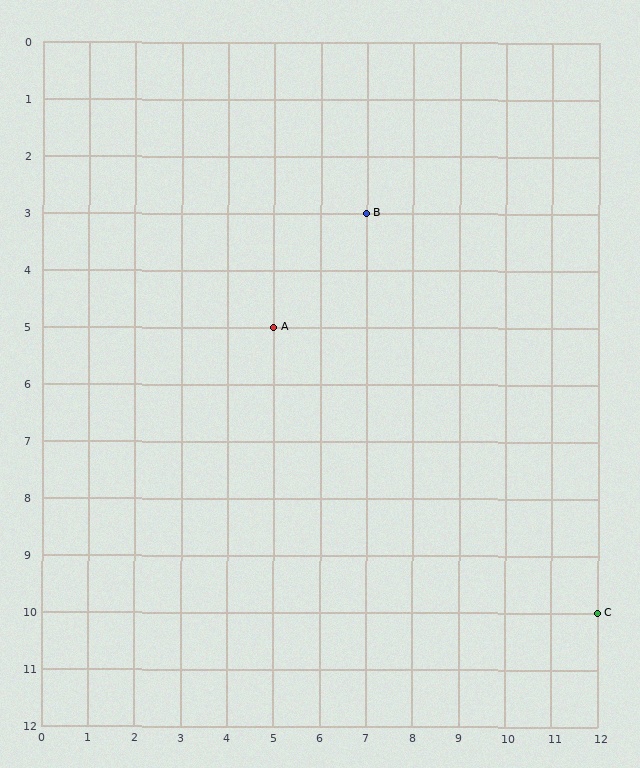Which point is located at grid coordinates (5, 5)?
Point A is at (5, 5).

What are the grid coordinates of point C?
Point C is at grid coordinates (12, 10).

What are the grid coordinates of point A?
Point A is at grid coordinates (5, 5).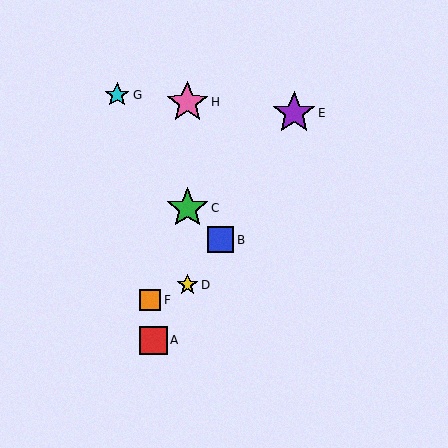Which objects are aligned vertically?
Objects C, D, H are aligned vertically.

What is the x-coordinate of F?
Object F is at x≈150.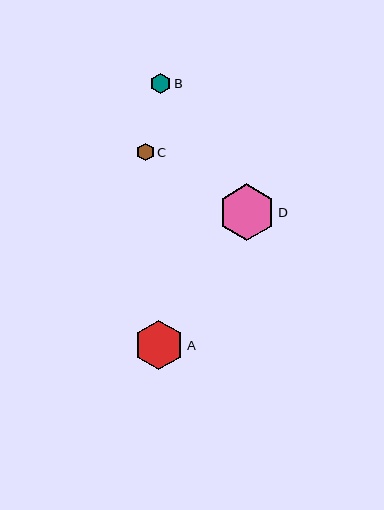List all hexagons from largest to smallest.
From largest to smallest: D, A, B, C.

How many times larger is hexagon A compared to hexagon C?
Hexagon A is approximately 2.8 times the size of hexagon C.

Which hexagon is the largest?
Hexagon D is the largest with a size of approximately 56 pixels.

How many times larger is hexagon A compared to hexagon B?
Hexagon A is approximately 2.4 times the size of hexagon B.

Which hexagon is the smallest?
Hexagon C is the smallest with a size of approximately 18 pixels.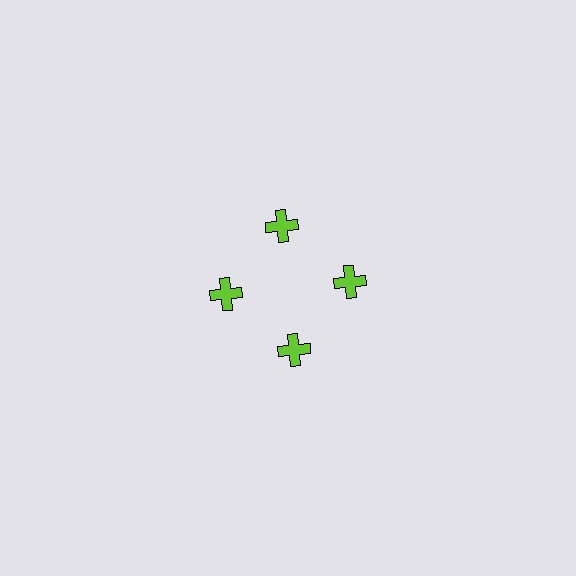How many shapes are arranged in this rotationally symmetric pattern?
There are 4 shapes, arranged in 4 groups of 1.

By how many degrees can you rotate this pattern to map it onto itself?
The pattern maps onto itself every 90 degrees of rotation.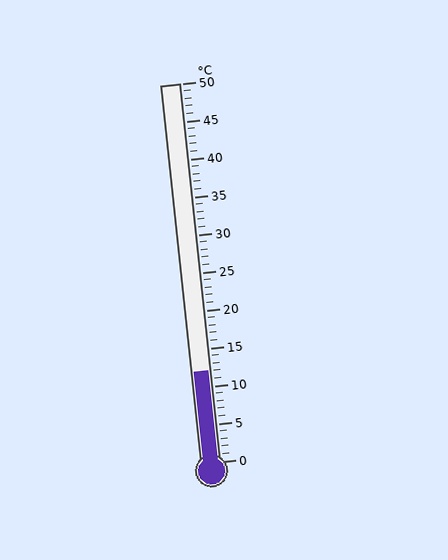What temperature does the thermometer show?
The thermometer shows approximately 12°C.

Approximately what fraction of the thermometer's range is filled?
The thermometer is filled to approximately 25% of its range.